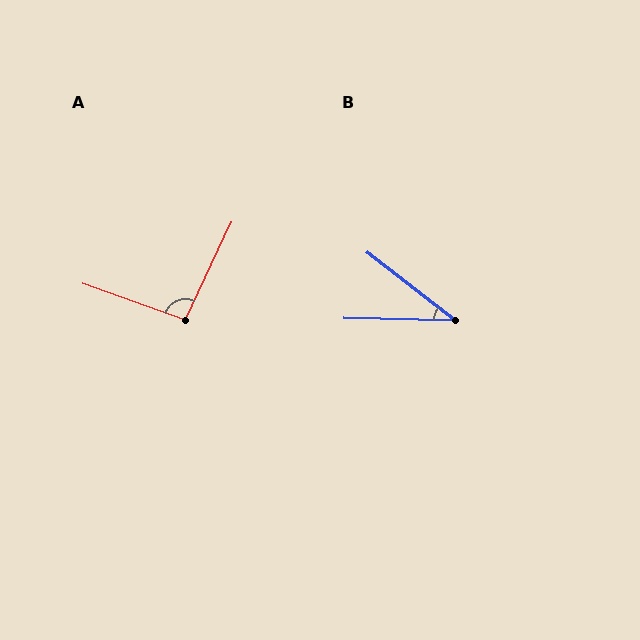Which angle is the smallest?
B, at approximately 36 degrees.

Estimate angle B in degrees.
Approximately 36 degrees.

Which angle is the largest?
A, at approximately 96 degrees.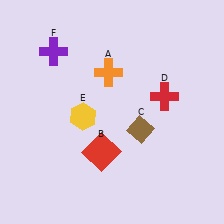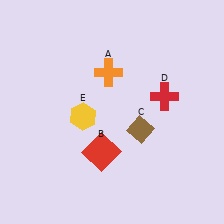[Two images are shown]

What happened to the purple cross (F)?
The purple cross (F) was removed in Image 2. It was in the top-left area of Image 1.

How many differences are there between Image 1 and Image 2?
There is 1 difference between the two images.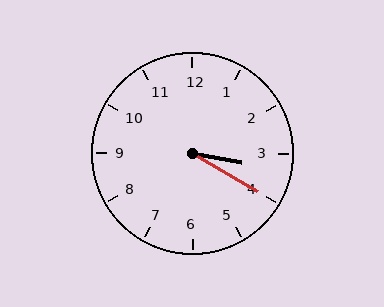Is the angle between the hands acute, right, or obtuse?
It is acute.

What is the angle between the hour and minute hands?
Approximately 20 degrees.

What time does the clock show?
3:20.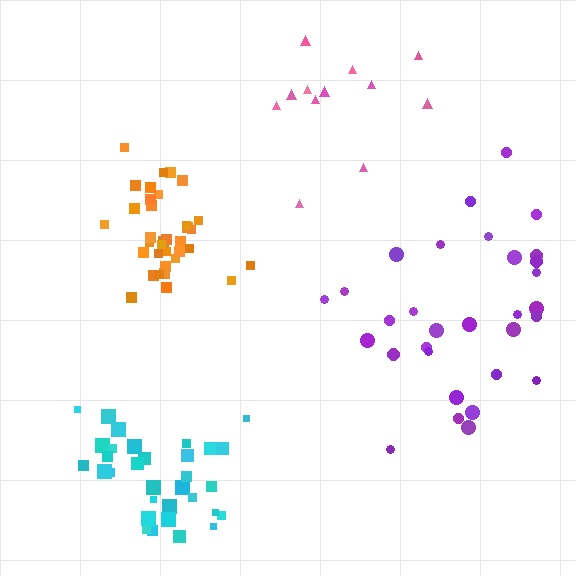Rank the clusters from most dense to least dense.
orange, cyan, purple, pink.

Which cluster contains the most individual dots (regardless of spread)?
Orange (35).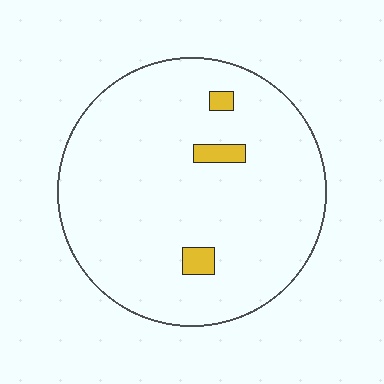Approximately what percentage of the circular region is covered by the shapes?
Approximately 5%.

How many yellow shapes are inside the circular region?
3.